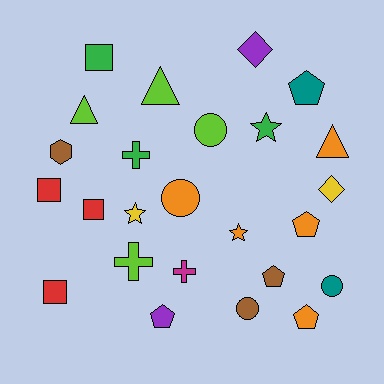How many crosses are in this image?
There are 3 crosses.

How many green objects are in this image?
There are 3 green objects.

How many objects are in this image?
There are 25 objects.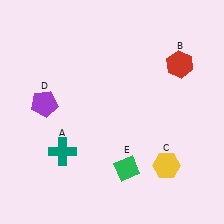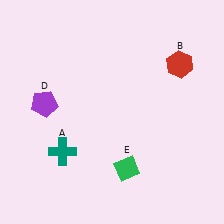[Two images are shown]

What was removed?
The yellow hexagon (C) was removed in Image 2.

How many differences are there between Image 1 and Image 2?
There is 1 difference between the two images.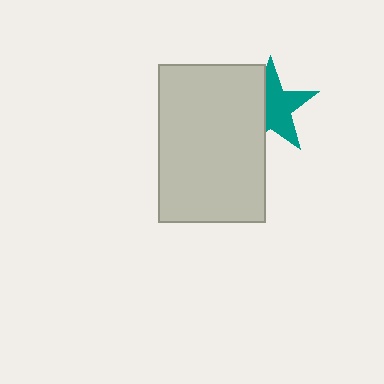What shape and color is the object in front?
The object in front is a light gray rectangle.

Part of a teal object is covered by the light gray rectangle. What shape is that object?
It is a star.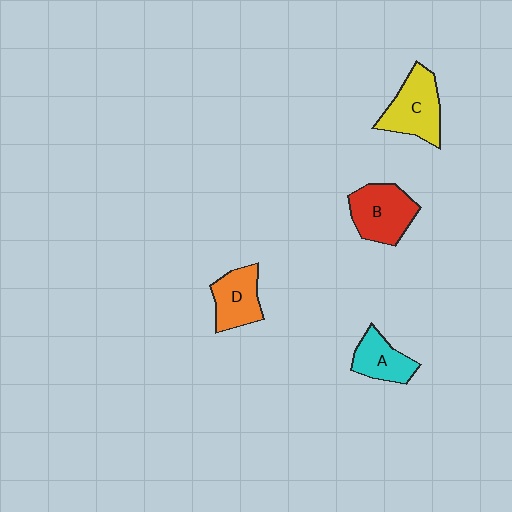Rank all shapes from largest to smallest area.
From largest to smallest: C (yellow), B (red), D (orange), A (cyan).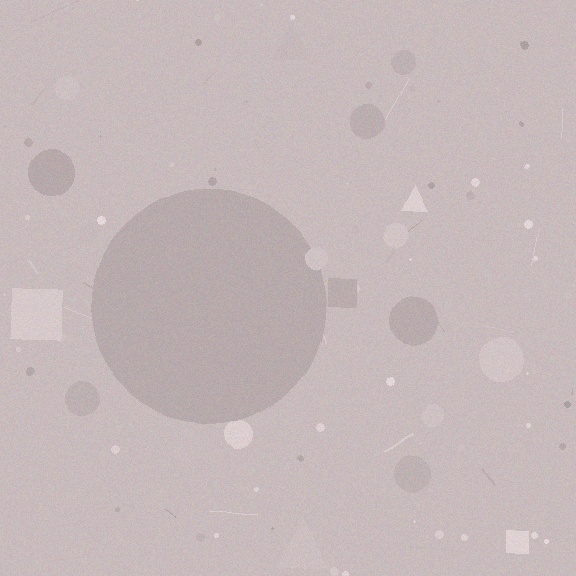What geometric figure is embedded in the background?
A circle is embedded in the background.